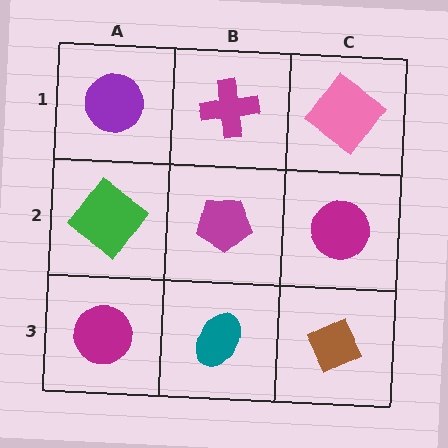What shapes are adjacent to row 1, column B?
A magenta pentagon (row 2, column B), a purple circle (row 1, column A), a pink diamond (row 1, column C).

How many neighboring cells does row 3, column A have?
2.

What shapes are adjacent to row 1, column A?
A green diamond (row 2, column A), a magenta cross (row 1, column B).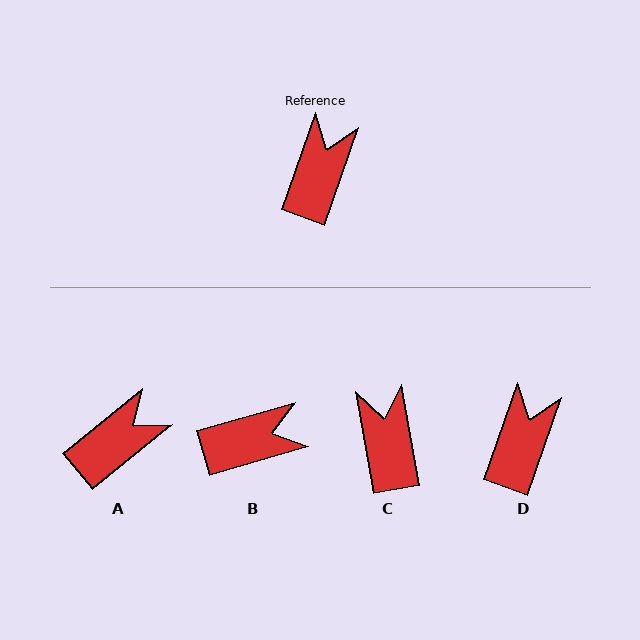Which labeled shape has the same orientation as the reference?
D.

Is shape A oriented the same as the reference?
No, it is off by about 32 degrees.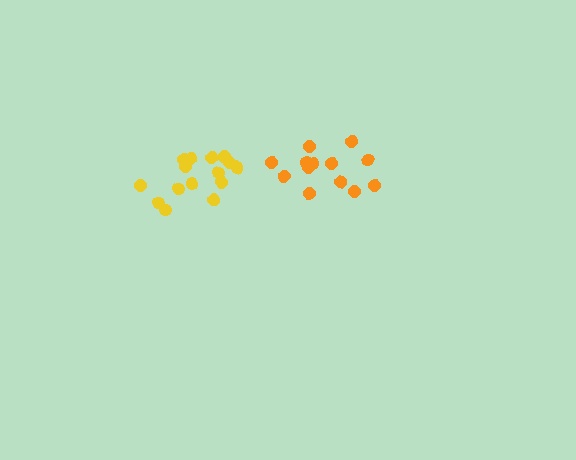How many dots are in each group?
Group 1: 16 dots, Group 2: 13 dots (29 total).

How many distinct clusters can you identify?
There are 2 distinct clusters.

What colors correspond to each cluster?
The clusters are colored: yellow, orange.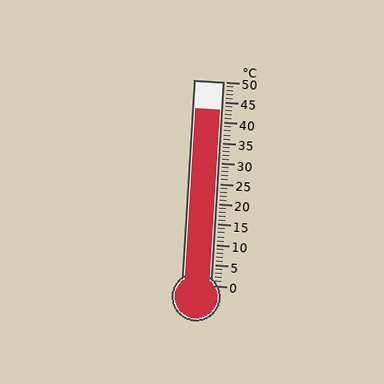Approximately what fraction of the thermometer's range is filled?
The thermometer is filled to approximately 85% of its range.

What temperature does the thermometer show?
The thermometer shows approximately 43°C.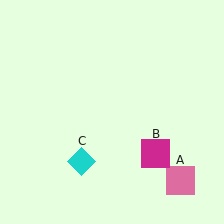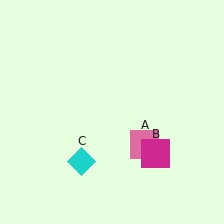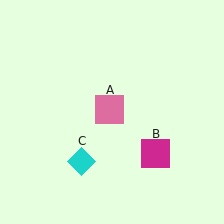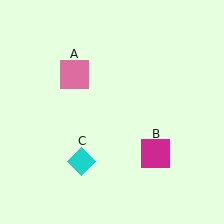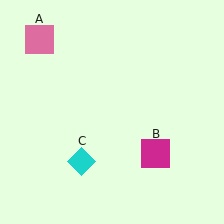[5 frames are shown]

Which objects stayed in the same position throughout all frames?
Magenta square (object B) and cyan diamond (object C) remained stationary.